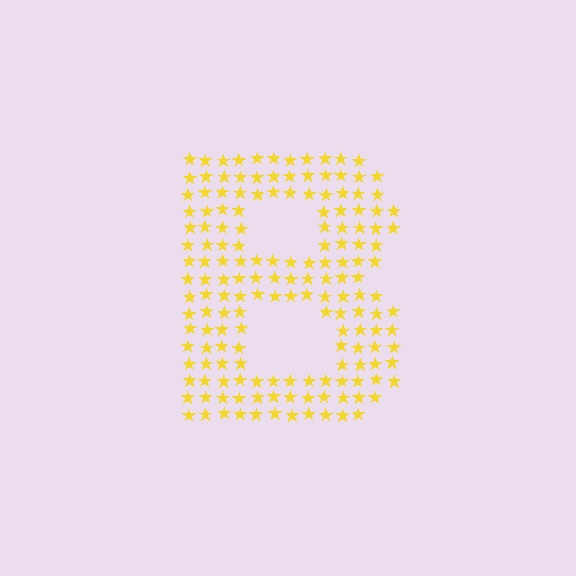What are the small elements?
The small elements are stars.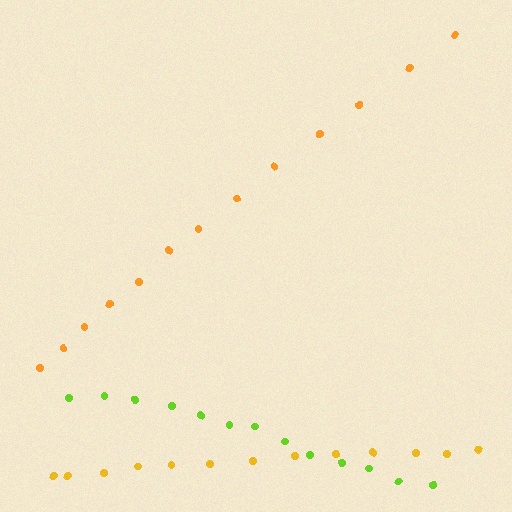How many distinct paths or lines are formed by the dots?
There are 3 distinct paths.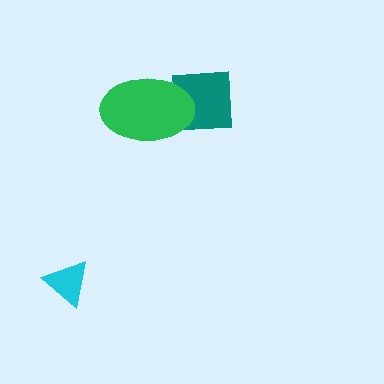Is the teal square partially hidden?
Yes, it is partially covered by another shape.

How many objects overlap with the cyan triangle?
0 objects overlap with the cyan triangle.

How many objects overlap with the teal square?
1 object overlaps with the teal square.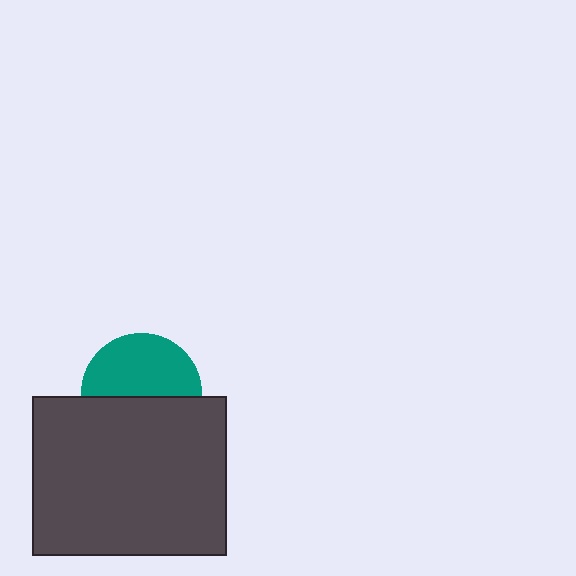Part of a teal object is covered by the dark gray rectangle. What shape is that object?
It is a circle.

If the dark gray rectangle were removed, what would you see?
You would see the complete teal circle.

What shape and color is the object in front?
The object in front is a dark gray rectangle.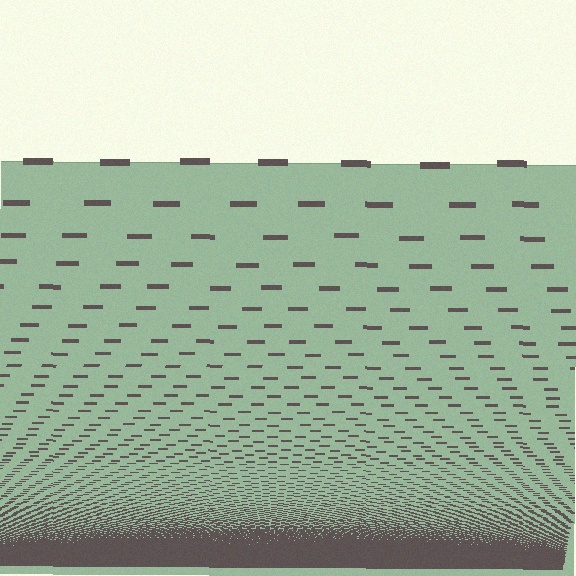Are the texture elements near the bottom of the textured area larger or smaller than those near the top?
Smaller. The gradient is inverted — elements near the bottom are smaller and denser.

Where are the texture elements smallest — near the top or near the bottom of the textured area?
Near the bottom.